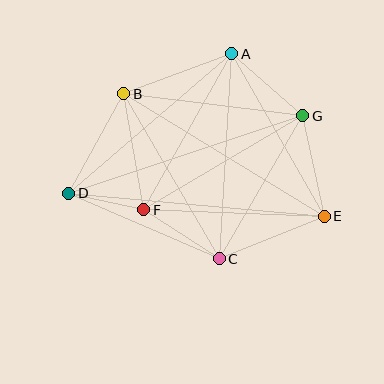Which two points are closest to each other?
Points D and F are closest to each other.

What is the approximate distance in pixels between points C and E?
The distance between C and E is approximately 113 pixels.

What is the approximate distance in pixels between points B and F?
The distance between B and F is approximately 118 pixels.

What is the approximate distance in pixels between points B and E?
The distance between B and E is approximately 235 pixels.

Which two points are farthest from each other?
Points D and E are farthest from each other.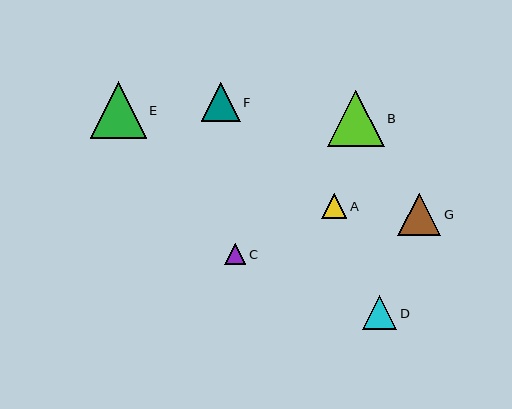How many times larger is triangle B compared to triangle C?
Triangle B is approximately 2.6 times the size of triangle C.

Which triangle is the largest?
Triangle E is the largest with a size of approximately 56 pixels.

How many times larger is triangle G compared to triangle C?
Triangle G is approximately 2.0 times the size of triangle C.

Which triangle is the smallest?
Triangle C is the smallest with a size of approximately 21 pixels.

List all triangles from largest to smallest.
From largest to smallest: E, B, G, F, D, A, C.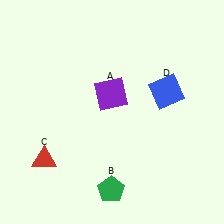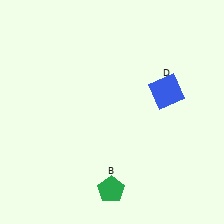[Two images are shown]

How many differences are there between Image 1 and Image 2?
There are 2 differences between the two images.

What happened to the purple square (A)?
The purple square (A) was removed in Image 2. It was in the top-left area of Image 1.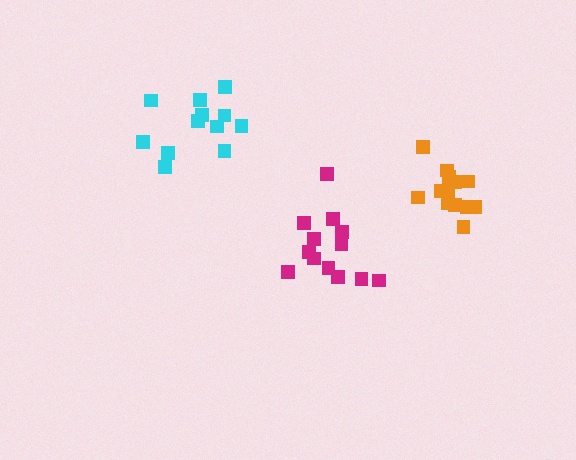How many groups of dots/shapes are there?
There are 3 groups.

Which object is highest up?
The cyan cluster is topmost.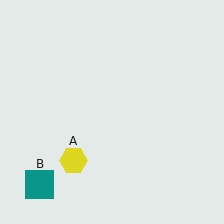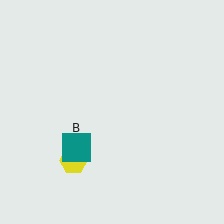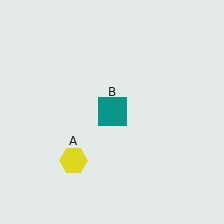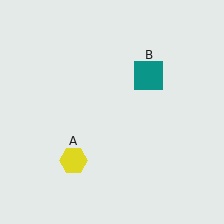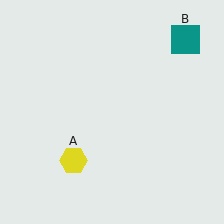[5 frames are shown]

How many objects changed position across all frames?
1 object changed position: teal square (object B).